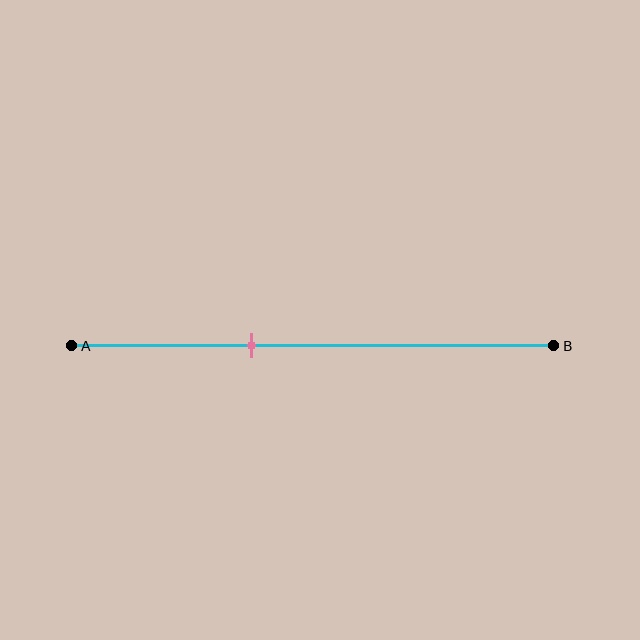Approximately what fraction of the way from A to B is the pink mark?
The pink mark is approximately 35% of the way from A to B.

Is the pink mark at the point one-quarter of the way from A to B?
No, the mark is at about 35% from A, not at the 25% one-quarter point.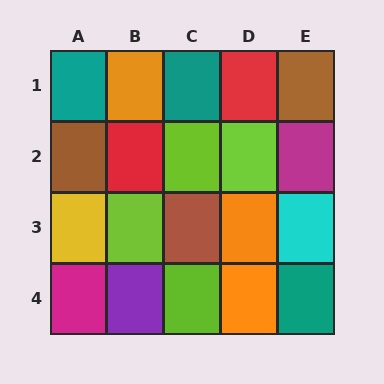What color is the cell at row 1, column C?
Teal.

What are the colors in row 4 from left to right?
Magenta, purple, lime, orange, teal.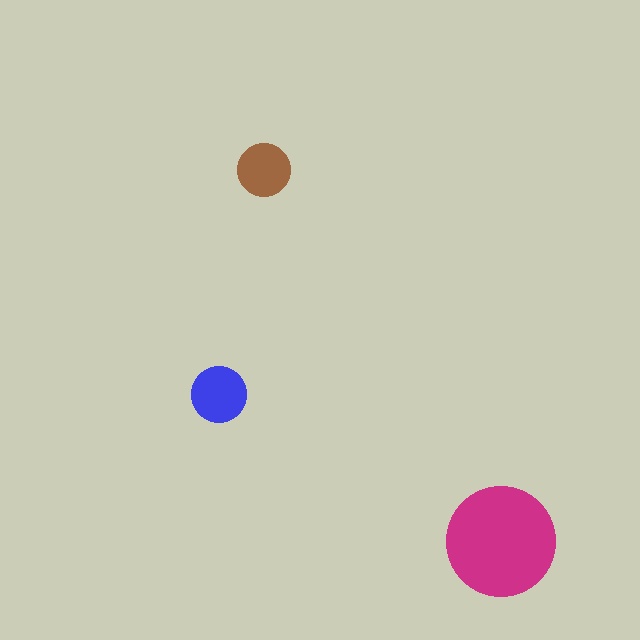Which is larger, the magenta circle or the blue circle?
The magenta one.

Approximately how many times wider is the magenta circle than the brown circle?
About 2 times wider.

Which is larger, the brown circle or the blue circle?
The blue one.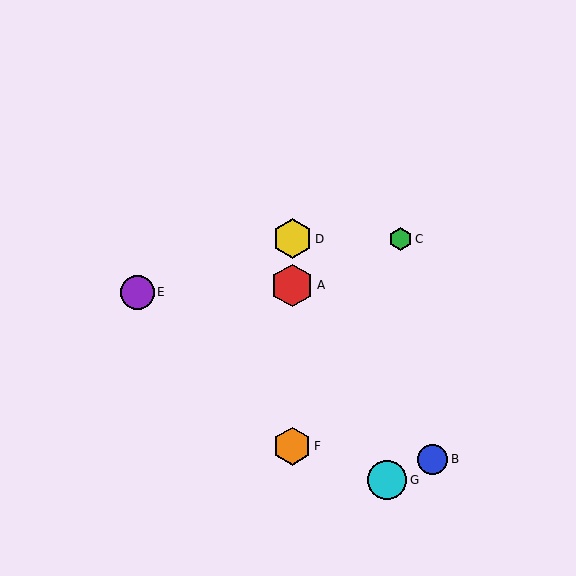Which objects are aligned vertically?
Objects A, D, F are aligned vertically.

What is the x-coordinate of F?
Object F is at x≈292.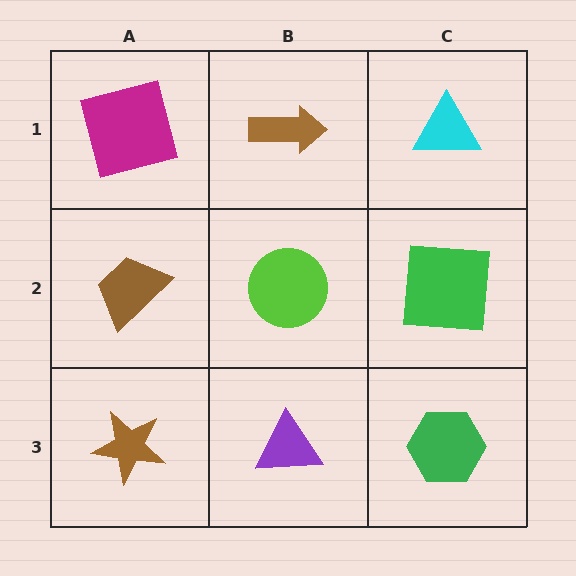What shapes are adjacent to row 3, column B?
A lime circle (row 2, column B), a brown star (row 3, column A), a green hexagon (row 3, column C).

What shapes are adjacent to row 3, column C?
A green square (row 2, column C), a purple triangle (row 3, column B).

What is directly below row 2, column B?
A purple triangle.